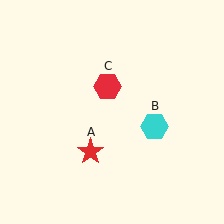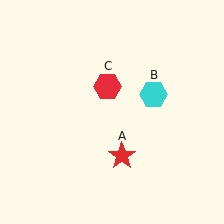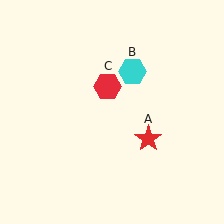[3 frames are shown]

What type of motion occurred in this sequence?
The red star (object A), cyan hexagon (object B) rotated counterclockwise around the center of the scene.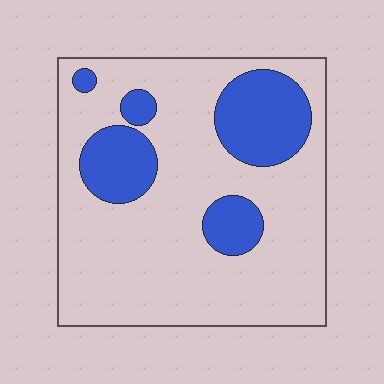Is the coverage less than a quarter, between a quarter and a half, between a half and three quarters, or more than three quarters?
Less than a quarter.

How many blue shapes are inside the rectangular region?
5.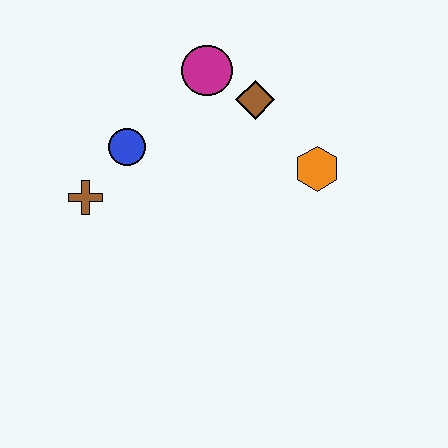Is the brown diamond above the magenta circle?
No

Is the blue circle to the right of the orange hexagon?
No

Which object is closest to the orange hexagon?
The brown diamond is closest to the orange hexagon.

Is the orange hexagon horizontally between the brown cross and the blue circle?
No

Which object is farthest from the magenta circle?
The brown cross is farthest from the magenta circle.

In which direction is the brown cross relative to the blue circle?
The brown cross is below the blue circle.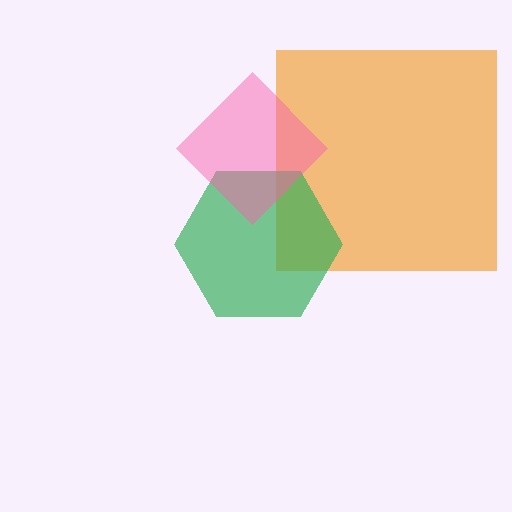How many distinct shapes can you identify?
There are 3 distinct shapes: an orange square, a green hexagon, a pink diamond.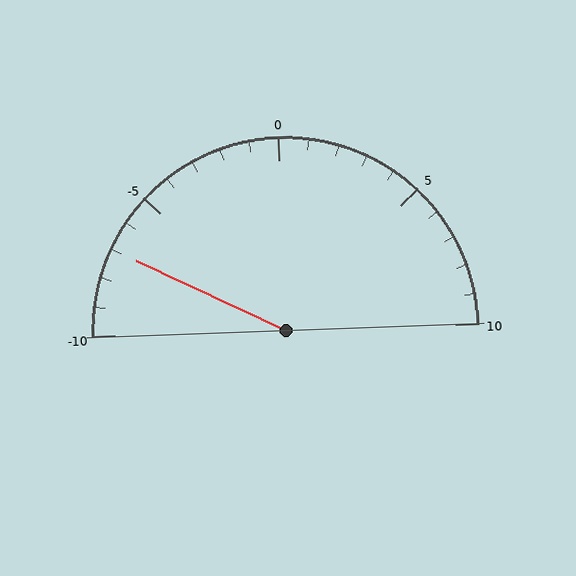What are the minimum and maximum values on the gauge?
The gauge ranges from -10 to 10.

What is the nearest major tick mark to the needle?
The nearest major tick mark is -5.